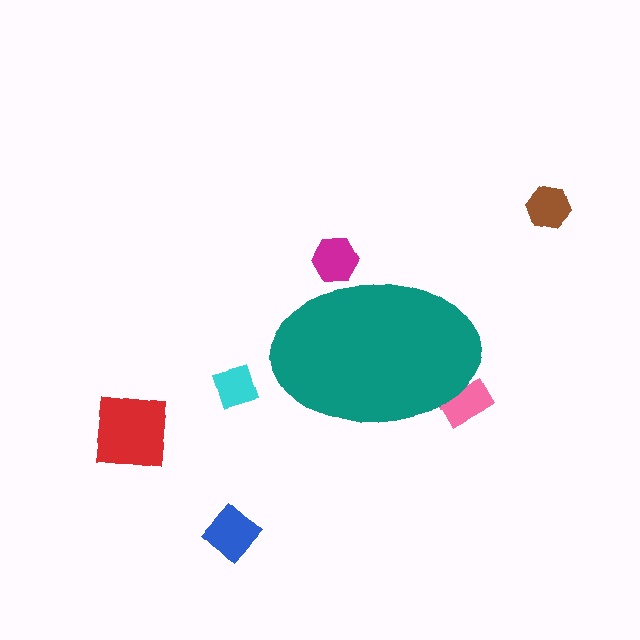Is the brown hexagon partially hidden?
No, the brown hexagon is fully visible.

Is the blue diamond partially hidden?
No, the blue diamond is fully visible.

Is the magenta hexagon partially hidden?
Yes, the magenta hexagon is partially hidden behind the teal ellipse.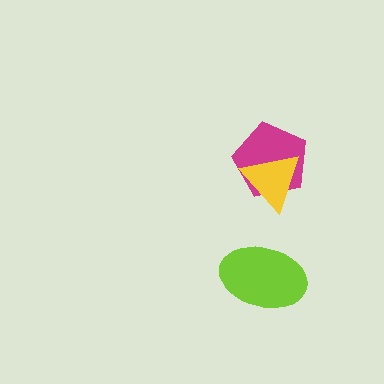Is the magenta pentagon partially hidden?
Yes, it is partially covered by another shape.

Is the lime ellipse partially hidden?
No, no other shape covers it.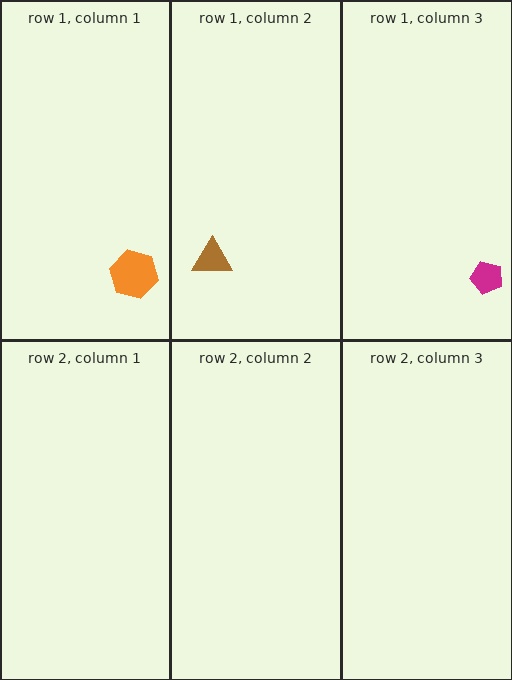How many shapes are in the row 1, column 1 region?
1.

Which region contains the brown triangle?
The row 1, column 2 region.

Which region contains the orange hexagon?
The row 1, column 1 region.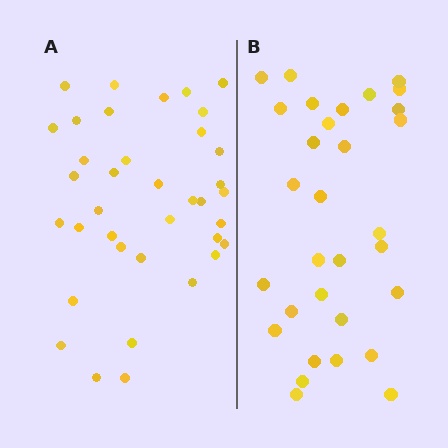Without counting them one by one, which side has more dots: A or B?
Region A (the left region) has more dots.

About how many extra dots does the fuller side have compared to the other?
Region A has about 6 more dots than region B.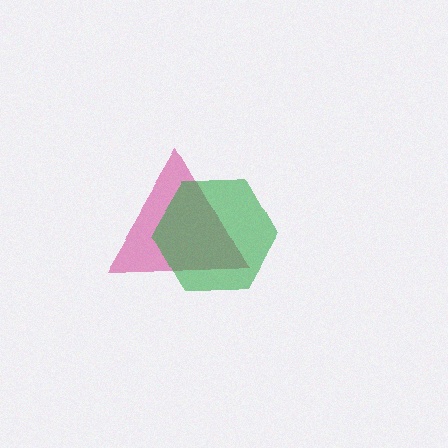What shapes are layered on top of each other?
The layered shapes are: a magenta triangle, a green hexagon.